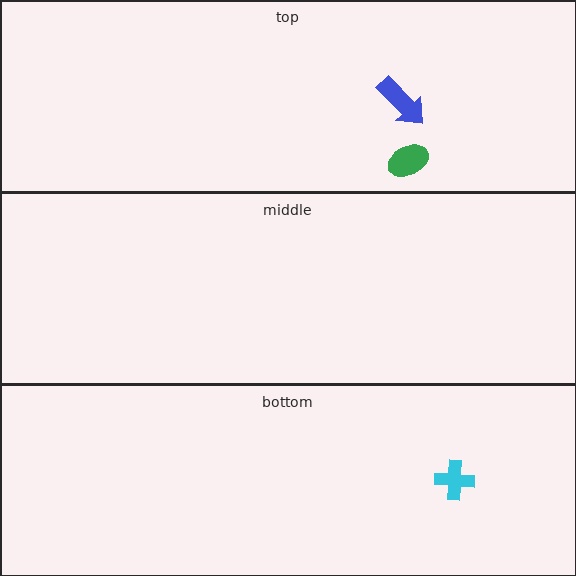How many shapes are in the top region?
2.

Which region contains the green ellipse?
The top region.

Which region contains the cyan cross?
The bottom region.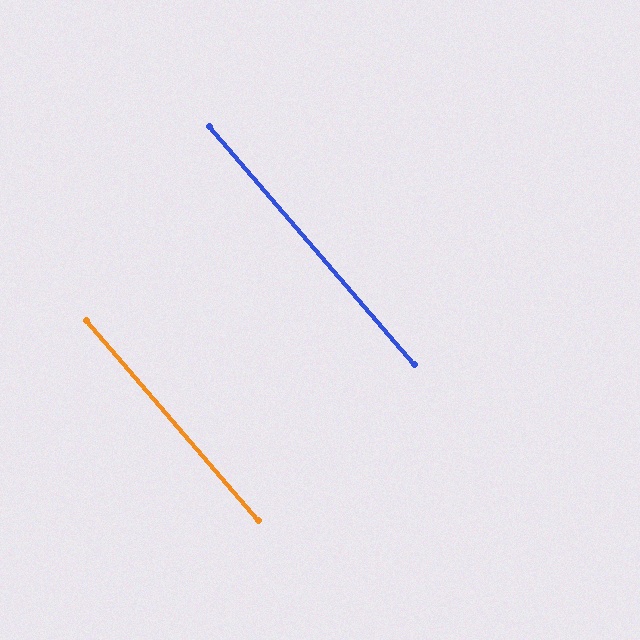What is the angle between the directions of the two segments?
Approximately 0 degrees.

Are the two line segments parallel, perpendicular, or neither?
Parallel — their directions differ by only 0.0°.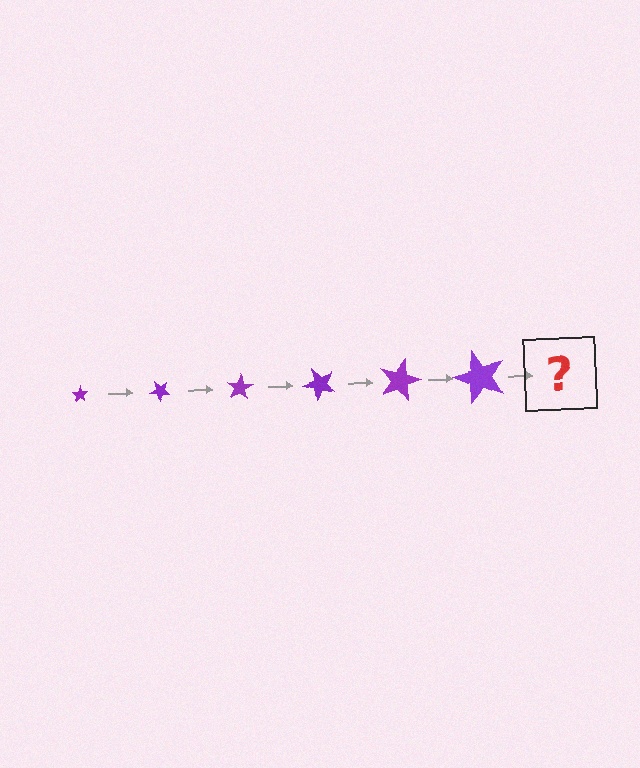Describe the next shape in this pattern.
It should be a star, larger than the previous one and rotated 240 degrees from the start.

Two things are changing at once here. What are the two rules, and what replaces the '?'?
The two rules are that the star grows larger each step and it rotates 40 degrees each step. The '?' should be a star, larger than the previous one and rotated 240 degrees from the start.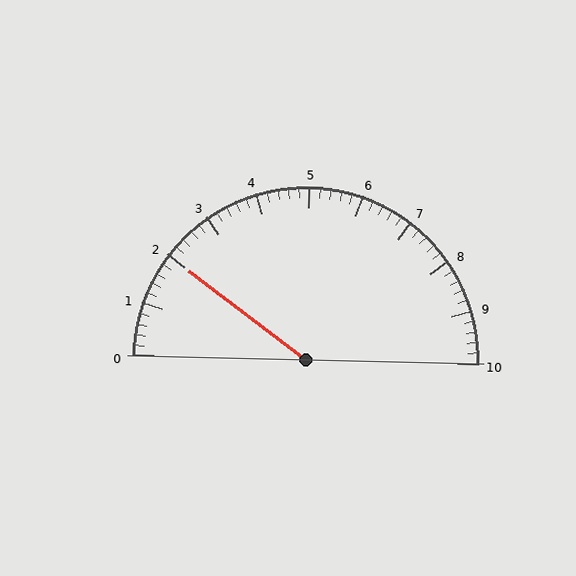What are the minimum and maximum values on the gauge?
The gauge ranges from 0 to 10.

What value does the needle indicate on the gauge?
The needle indicates approximately 2.0.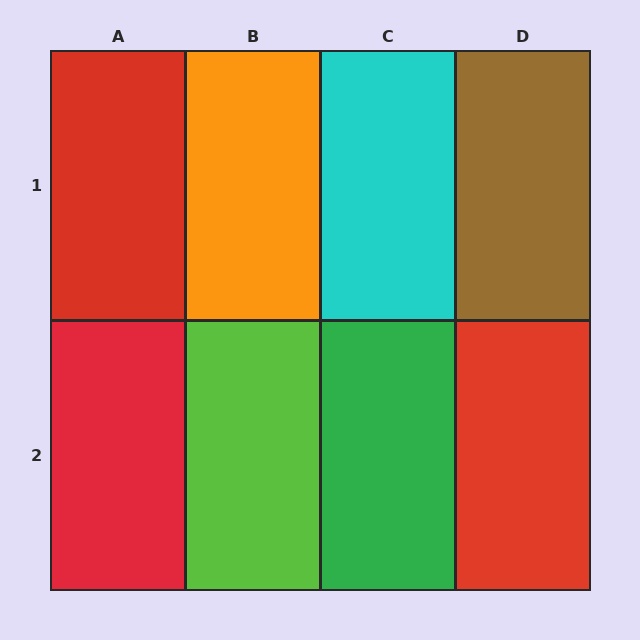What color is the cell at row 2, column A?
Red.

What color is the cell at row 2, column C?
Green.